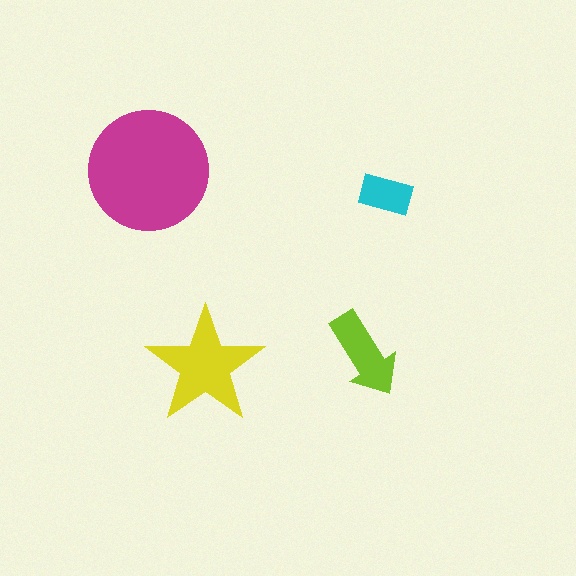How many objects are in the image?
There are 4 objects in the image.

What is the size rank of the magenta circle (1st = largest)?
1st.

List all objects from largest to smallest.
The magenta circle, the yellow star, the lime arrow, the cyan rectangle.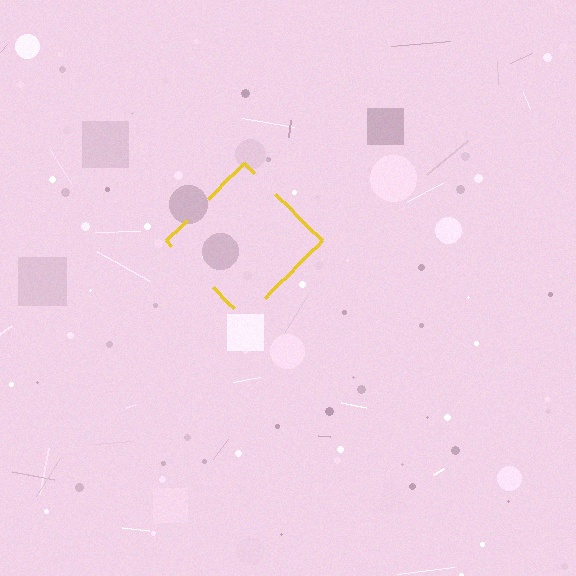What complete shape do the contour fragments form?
The contour fragments form a diamond.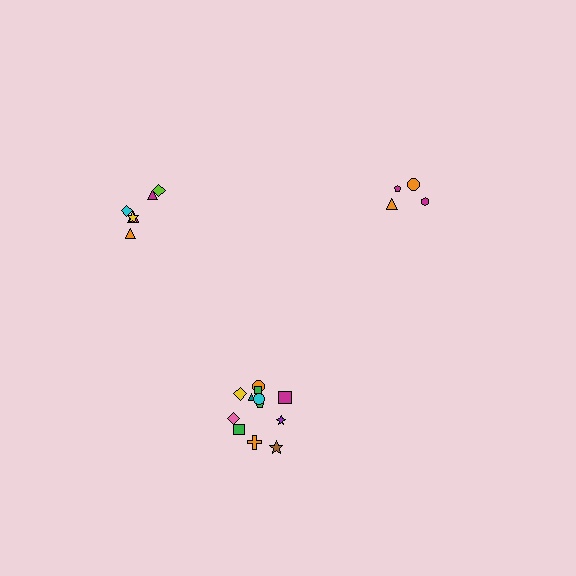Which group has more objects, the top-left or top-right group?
The top-left group.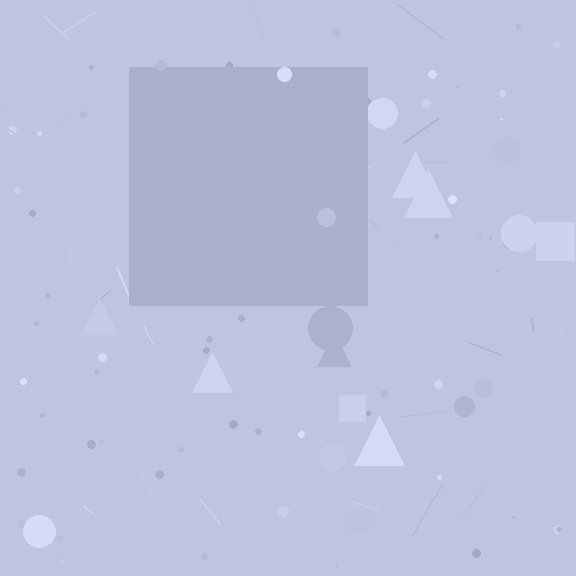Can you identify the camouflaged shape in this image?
The camouflaged shape is a square.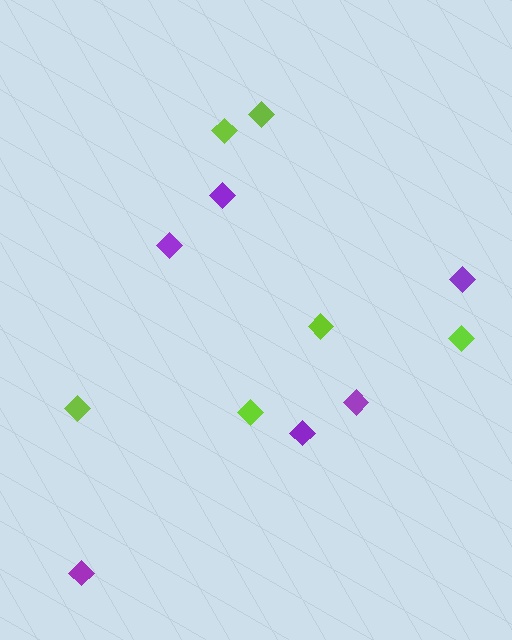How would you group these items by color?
There are 2 groups: one group of lime diamonds (6) and one group of purple diamonds (6).